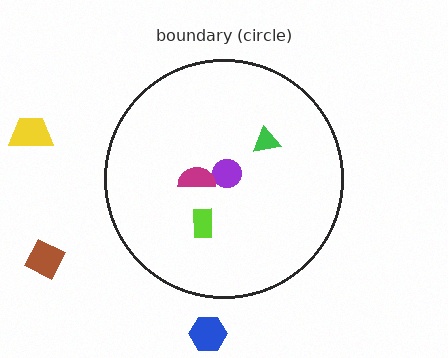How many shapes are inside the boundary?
4 inside, 3 outside.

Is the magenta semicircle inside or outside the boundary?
Inside.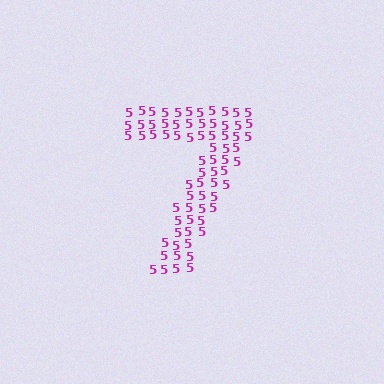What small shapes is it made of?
It is made of small digit 5's.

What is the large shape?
The large shape is the digit 7.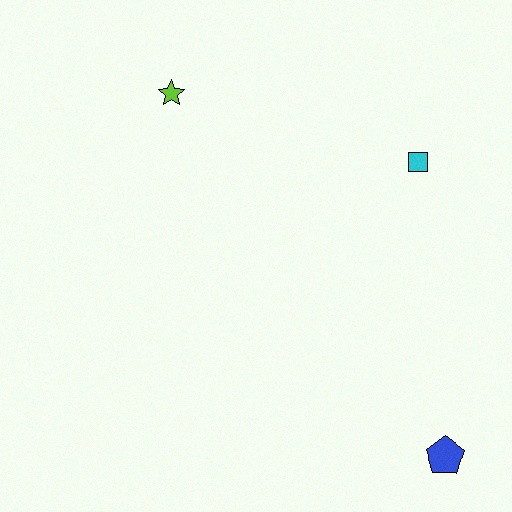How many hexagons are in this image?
There are no hexagons.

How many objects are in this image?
There are 3 objects.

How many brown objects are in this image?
There are no brown objects.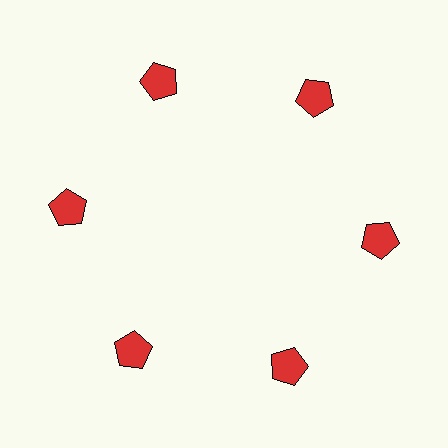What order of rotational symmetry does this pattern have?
This pattern has 6-fold rotational symmetry.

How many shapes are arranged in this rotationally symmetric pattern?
There are 6 shapes, arranged in 6 groups of 1.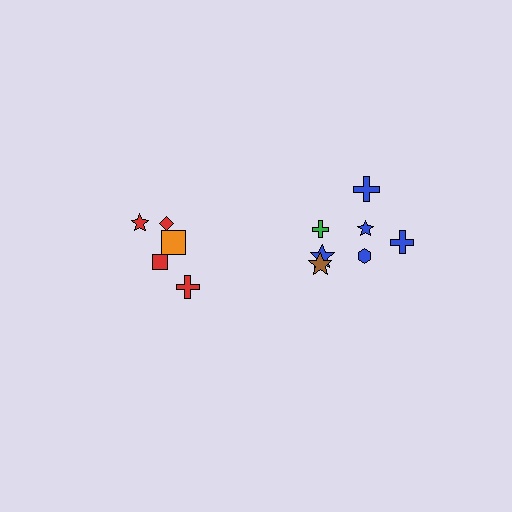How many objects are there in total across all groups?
There are 12 objects.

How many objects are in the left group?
There are 5 objects.